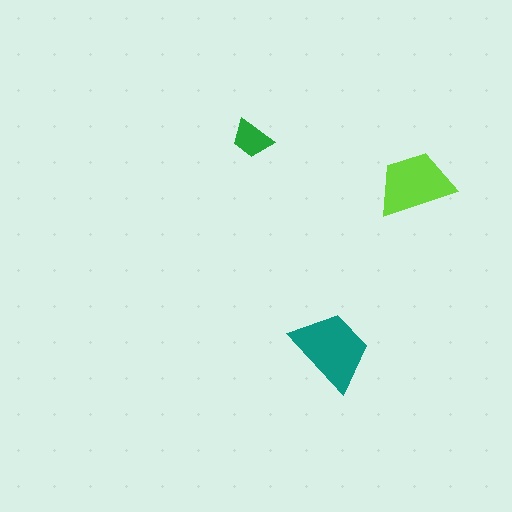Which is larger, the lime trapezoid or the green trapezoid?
The lime one.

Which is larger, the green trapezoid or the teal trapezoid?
The teal one.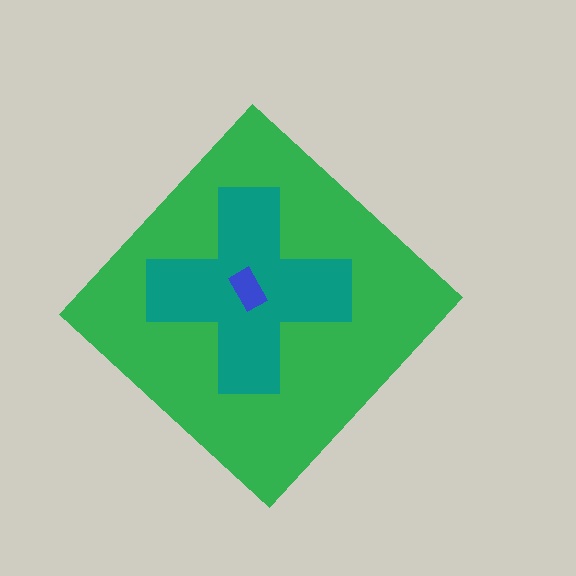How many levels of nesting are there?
3.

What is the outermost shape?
The green diamond.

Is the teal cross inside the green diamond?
Yes.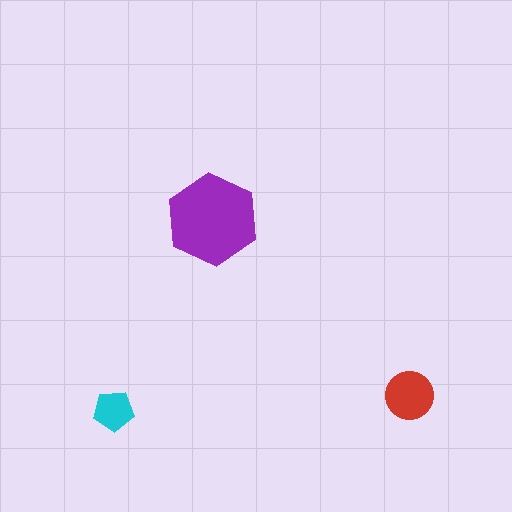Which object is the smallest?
The cyan pentagon.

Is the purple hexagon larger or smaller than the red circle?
Larger.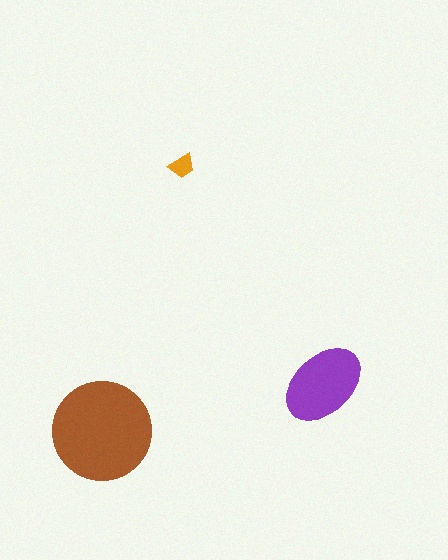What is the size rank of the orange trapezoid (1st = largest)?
3rd.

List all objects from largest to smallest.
The brown circle, the purple ellipse, the orange trapezoid.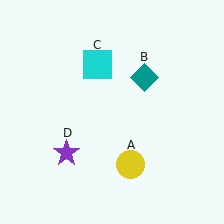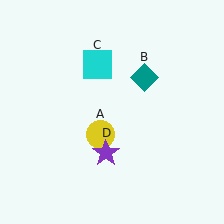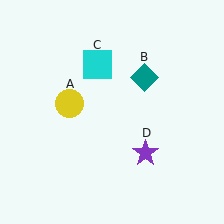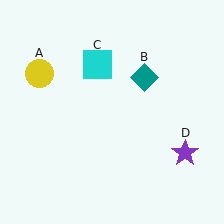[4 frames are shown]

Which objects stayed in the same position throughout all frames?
Teal diamond (object B) and cyan square (object C) remained stationary.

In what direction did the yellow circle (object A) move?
The yellow circle (object A) moved up and to the left.